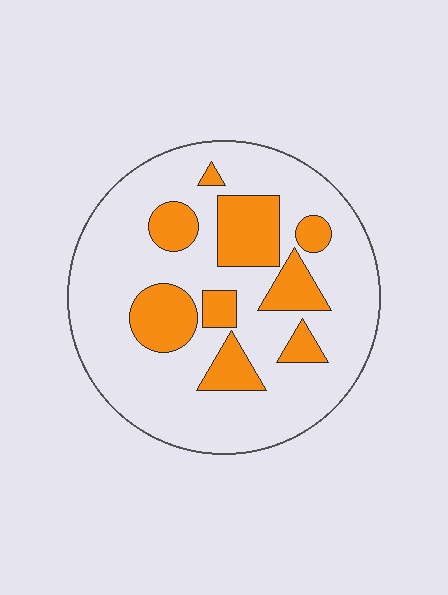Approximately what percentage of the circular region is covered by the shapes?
Approximately 25%.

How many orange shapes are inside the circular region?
9.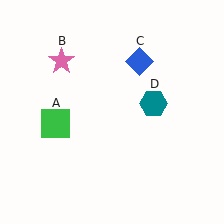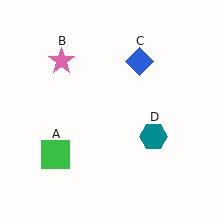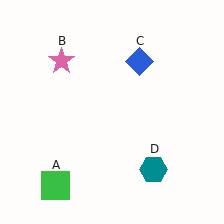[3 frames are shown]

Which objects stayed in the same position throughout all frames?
Pink star (object B) and blue diamond (object C) remained stationary.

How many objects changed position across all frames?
2 objects changed position: green square (object A), teal hexagon (object D).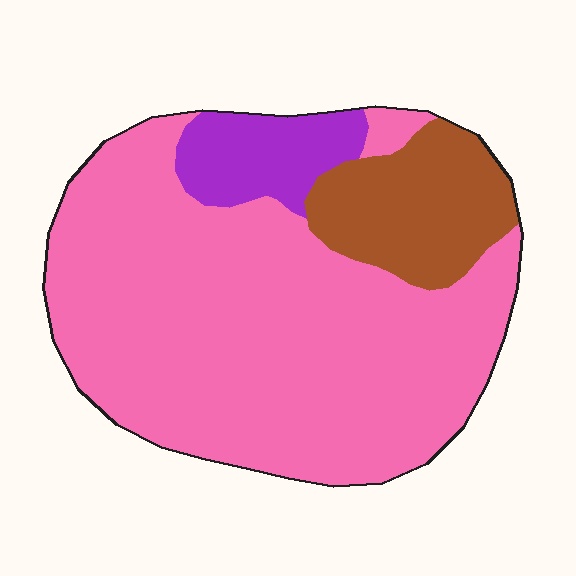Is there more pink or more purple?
Pink.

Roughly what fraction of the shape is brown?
Brown takes up about one sixth (1/6) of the shape.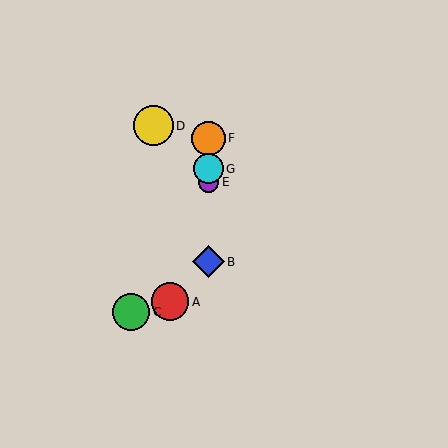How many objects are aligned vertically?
4 objects (B, E, F, G) are aligned vertically.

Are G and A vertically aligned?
No, G is at x≈208 and A is at x≈170.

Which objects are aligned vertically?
Objects B, E, F, G are aligned vertically.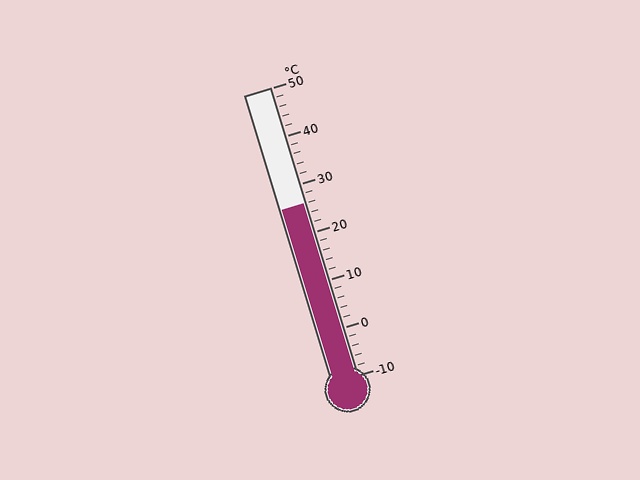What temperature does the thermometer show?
The thermometer shows approximately 26°C.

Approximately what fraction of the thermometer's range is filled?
The thermometer is filled to approximately 60% of its range.